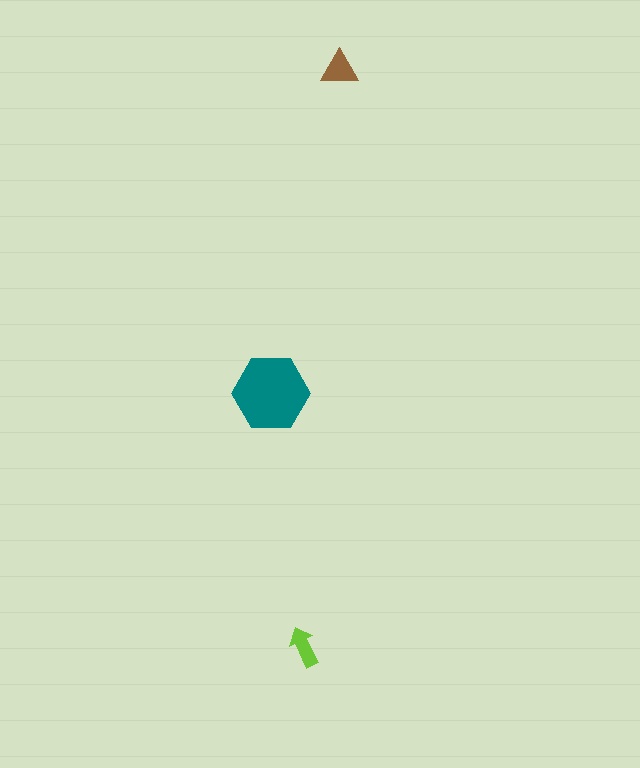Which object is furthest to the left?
The teal hexagon is leftmost.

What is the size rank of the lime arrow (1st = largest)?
3rd.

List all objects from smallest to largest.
The lime arrow, the brown triangle, the teal hexagon.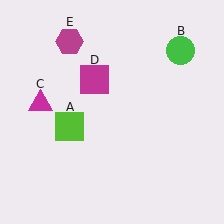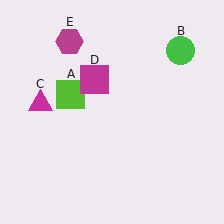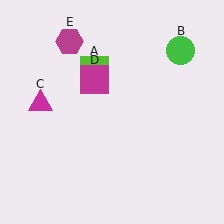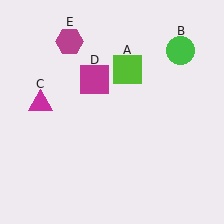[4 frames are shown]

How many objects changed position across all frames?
1 object changed position: lime square (object A).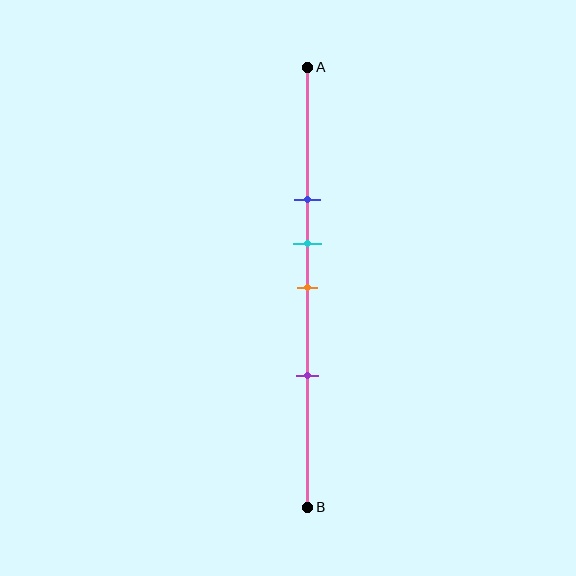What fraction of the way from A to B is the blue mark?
The blue mark is approximately 30% (0.3) of the way from A to B.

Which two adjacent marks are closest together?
The cyan and orange marks are the closest adjacent pair.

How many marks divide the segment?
There are 4 marks dividing the segment.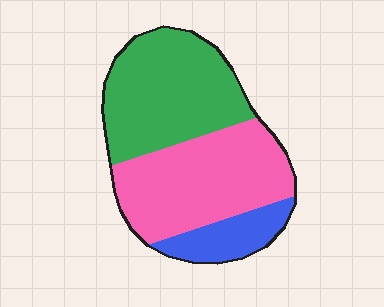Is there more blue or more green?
Green.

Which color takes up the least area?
Blue, at roughly 15%.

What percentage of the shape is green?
Green covers 42% of the shape.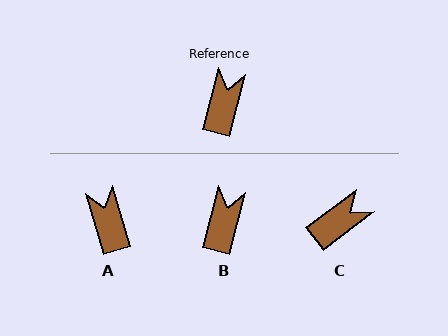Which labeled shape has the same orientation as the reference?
B.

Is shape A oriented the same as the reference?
No, it is off by about 31 degrees.